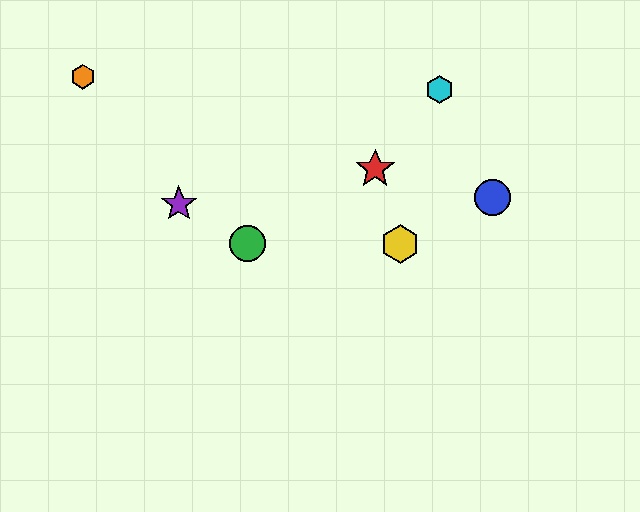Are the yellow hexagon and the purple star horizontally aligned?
No, the yellow hexagon is at y≈244 and the purple star is at y≈204.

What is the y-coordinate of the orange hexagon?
The orange hexagon is at y≈77.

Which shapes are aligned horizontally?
The green circle, the yellow hexagon are aligned horizontally.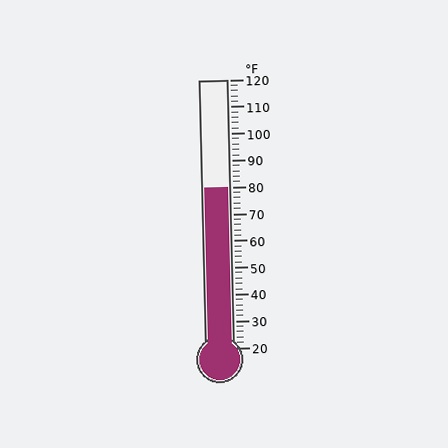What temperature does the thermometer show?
The thermometer shows approximately 80°F.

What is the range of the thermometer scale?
The thermometer scale ranges from 20°F to 120°F.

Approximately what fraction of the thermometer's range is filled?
The thermometer is filled to approximately 60% of its range.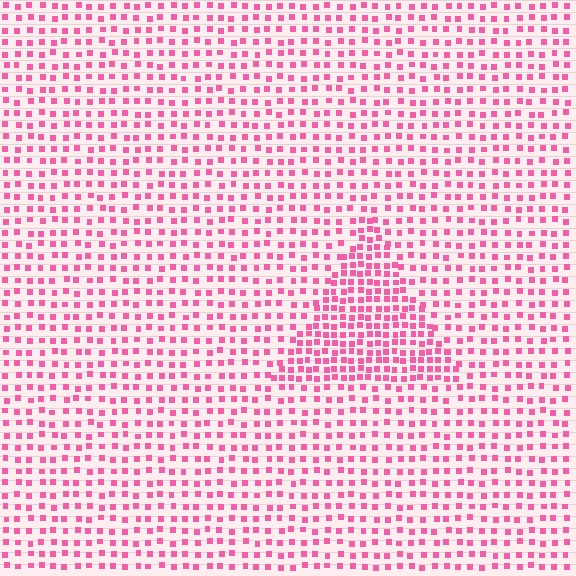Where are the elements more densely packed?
The elements are more densely packed inside the triangle boundary.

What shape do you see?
I see a triangle.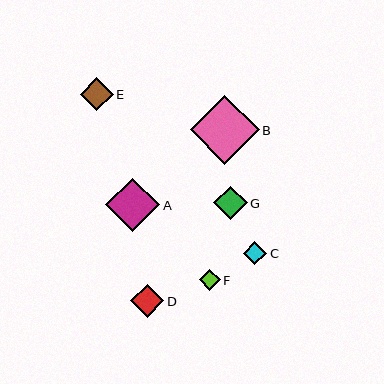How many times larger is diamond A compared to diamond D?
Diamond A is approximately 1.6 times the size of diamond D.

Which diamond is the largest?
Diamond B is the largest with a size of approximately 69 pixels.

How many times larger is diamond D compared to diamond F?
Diamond D is approximately 1.6 times the size of diamond F.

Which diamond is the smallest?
Diamond F is the smallest with a size of approximately 21 pixels.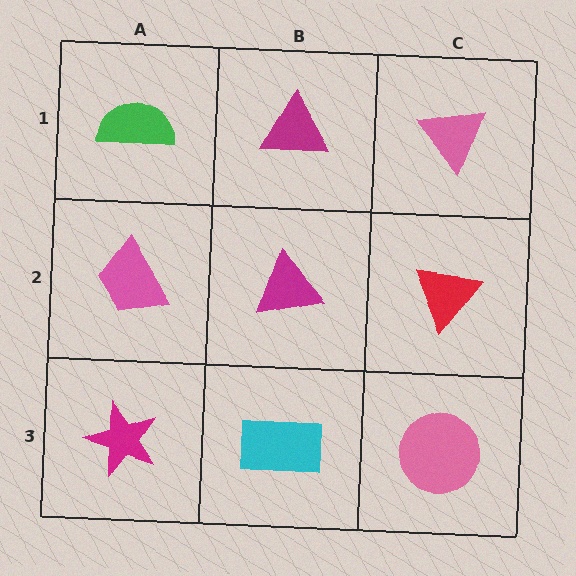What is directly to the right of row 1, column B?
A pink triangle.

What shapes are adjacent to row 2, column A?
A green semicircle (row 1, column A), a magenta star (row 3, column A), a magenta triangle (row 2, column B).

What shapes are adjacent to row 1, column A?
A pink trapezoid (row 2, column A), a magenta triangle (row 1, column B).